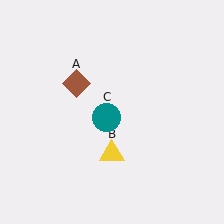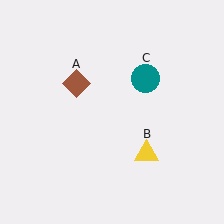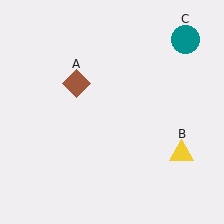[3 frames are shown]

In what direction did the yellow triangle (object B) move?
The yellow triangle (object B) moved right.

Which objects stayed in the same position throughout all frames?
Brown diamond (object A) remained stationary.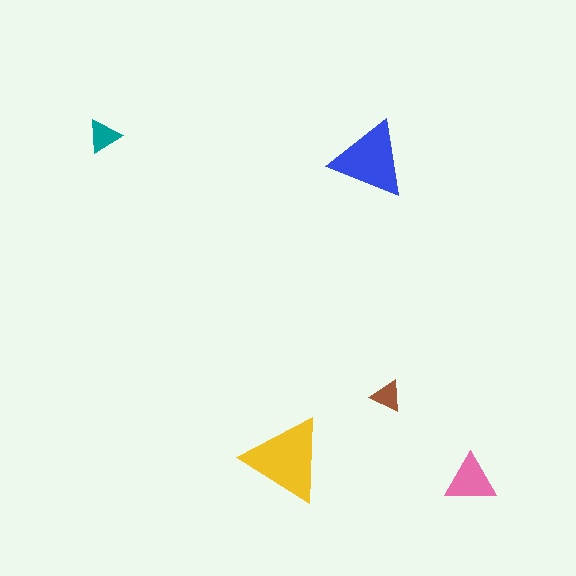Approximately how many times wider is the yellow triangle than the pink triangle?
About 1.5 times wider.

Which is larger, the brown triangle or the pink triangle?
The pink one.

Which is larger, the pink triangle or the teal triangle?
The pink one.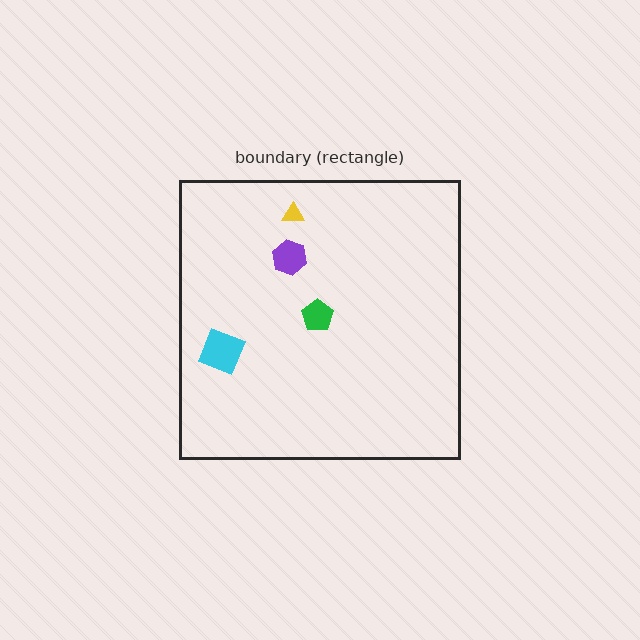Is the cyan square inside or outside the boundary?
Inside.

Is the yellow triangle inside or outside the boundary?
Inside.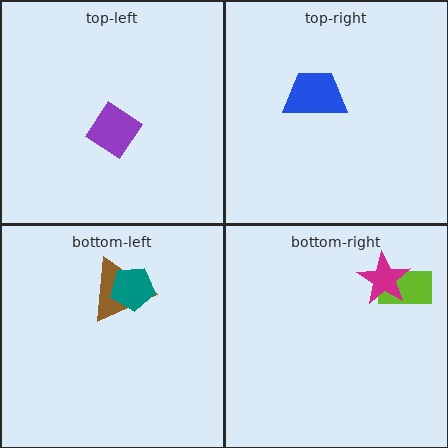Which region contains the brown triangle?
The bottom-left region.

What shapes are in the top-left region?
The purple diamond.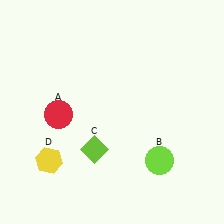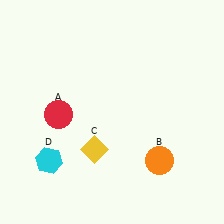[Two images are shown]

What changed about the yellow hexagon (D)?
In Image 1, D is yellow. In Image 2, it changed to cyan.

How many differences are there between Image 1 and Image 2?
There are 3 differences between the two images.